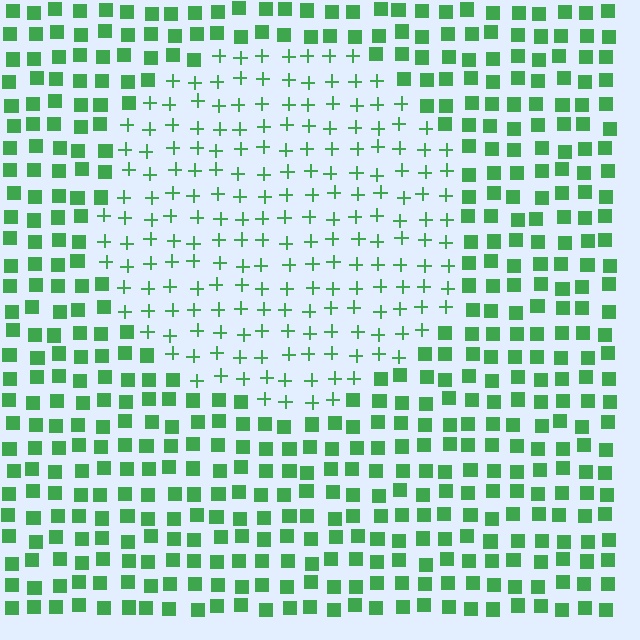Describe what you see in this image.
The image is filled with small green elements arranged in a uniform grid. A circle-shaped region contains plus signs, while the surrounding area contains squares. The boundary is defined purely by the change in element shape.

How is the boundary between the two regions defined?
The boundary is defined by a change in element shape: plus signs inside vs. squares outside. All elements share the same color and spacing.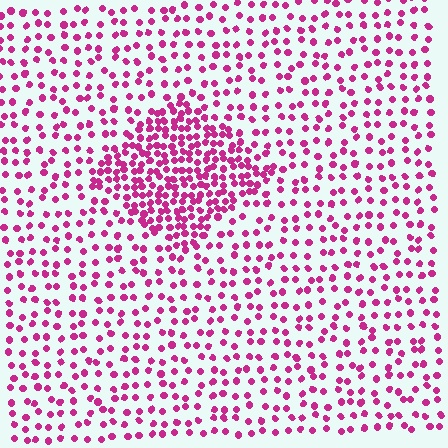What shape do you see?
I see a diamond.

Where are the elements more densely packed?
The elements are more densely packed inside the diamond boundary.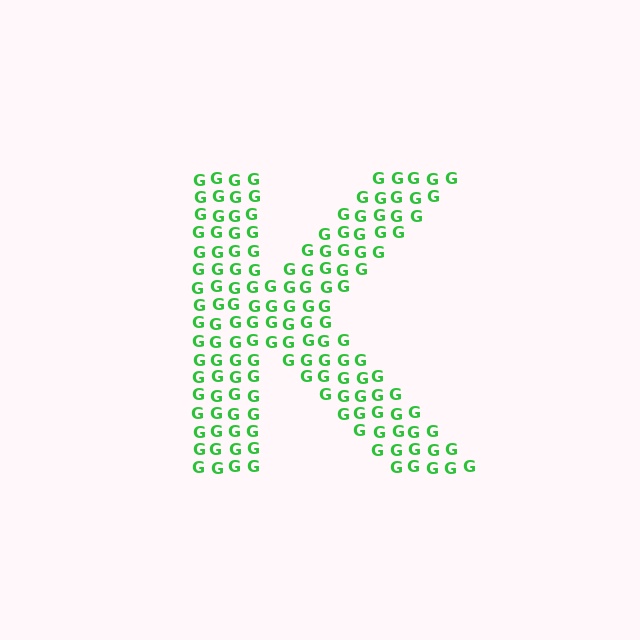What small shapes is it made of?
It is made of small letter G's.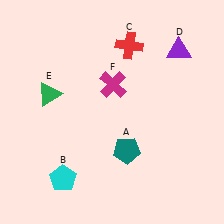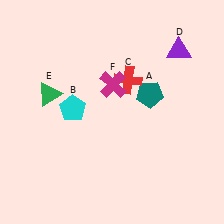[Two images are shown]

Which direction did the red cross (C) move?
The red cross (C) moved down.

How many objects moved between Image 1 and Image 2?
3 objects moved between the two images.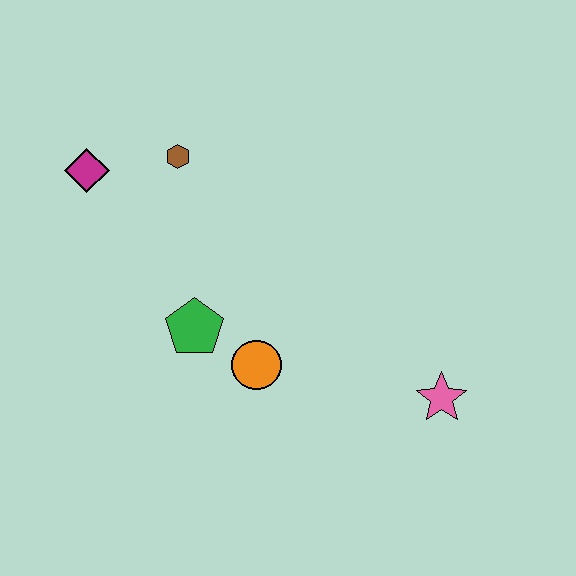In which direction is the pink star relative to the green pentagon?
The pink star is to the right of the green pentagon.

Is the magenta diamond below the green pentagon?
No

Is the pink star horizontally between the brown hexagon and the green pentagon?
No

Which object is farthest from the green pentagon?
The pink star is farthest from the green pentagon.